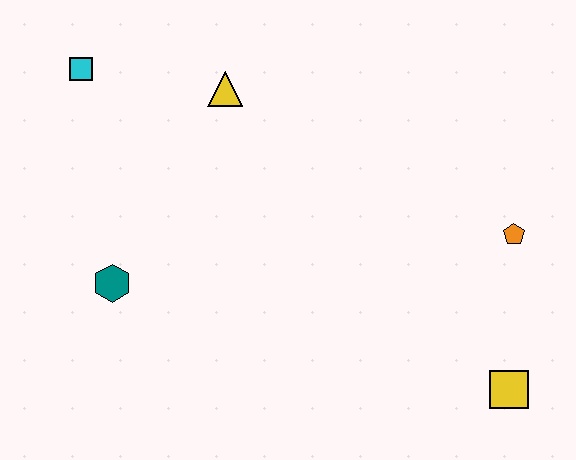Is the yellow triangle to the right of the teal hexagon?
Yes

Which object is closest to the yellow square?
The orange pentagon is closest to the yellow square.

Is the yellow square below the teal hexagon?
Yes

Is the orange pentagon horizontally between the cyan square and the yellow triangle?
No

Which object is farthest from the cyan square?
The yellow square is farthest from the cyan square.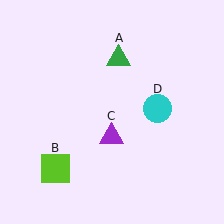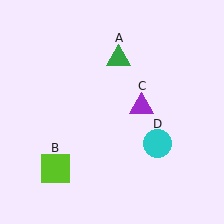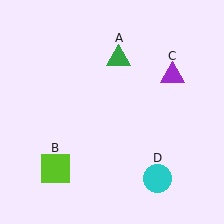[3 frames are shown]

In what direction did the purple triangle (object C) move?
The purple triangle (object C) moved up and to the right.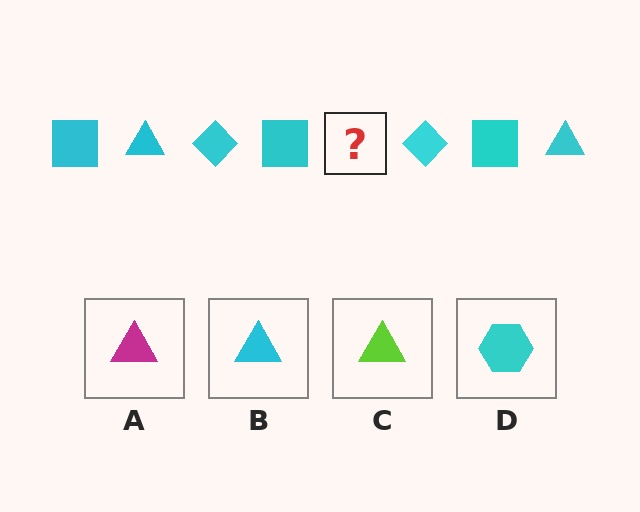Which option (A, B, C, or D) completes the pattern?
B.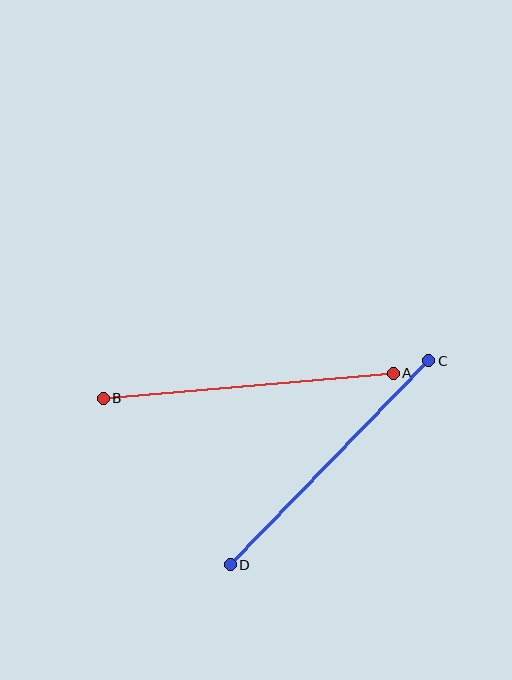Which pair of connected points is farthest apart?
Points A and B are farthest apart.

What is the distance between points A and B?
The distance is approximately 291 pixels.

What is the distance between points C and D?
The distance is approximately 284 pixels.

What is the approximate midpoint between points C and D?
The midpoint is at approximately (329, 463) pixels.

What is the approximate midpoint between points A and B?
The midpoint is at approximately (248, 386) pixels.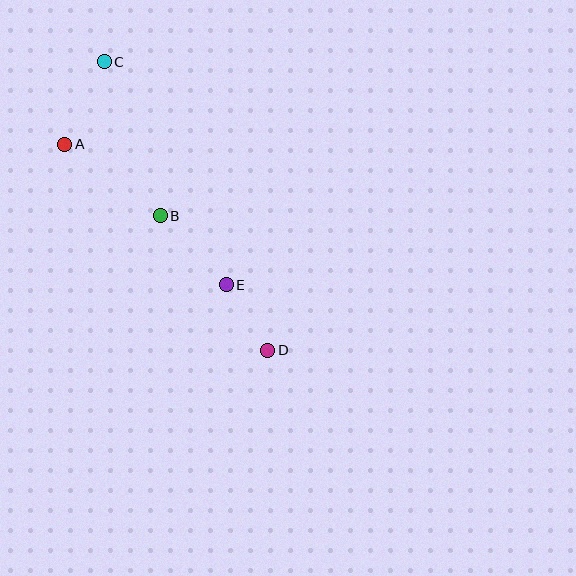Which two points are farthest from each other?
Points C and D are farthest from each other.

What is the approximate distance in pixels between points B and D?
The distance between B and D is approximately 172 pixels.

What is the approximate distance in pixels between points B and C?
The distance between B and C is approximately 164 pixels.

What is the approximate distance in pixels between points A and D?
The distance between A and D is approximately 289 pixels.